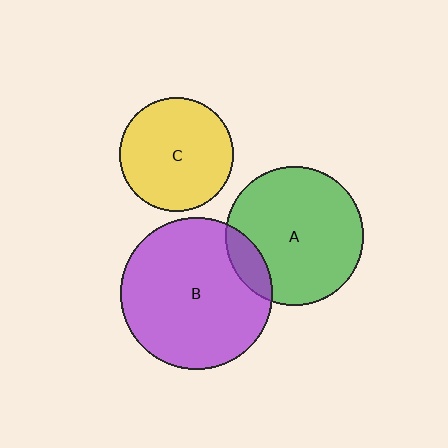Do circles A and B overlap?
Yes.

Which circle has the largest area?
Circle B (purple).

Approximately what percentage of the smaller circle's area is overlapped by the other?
Approximately 15%.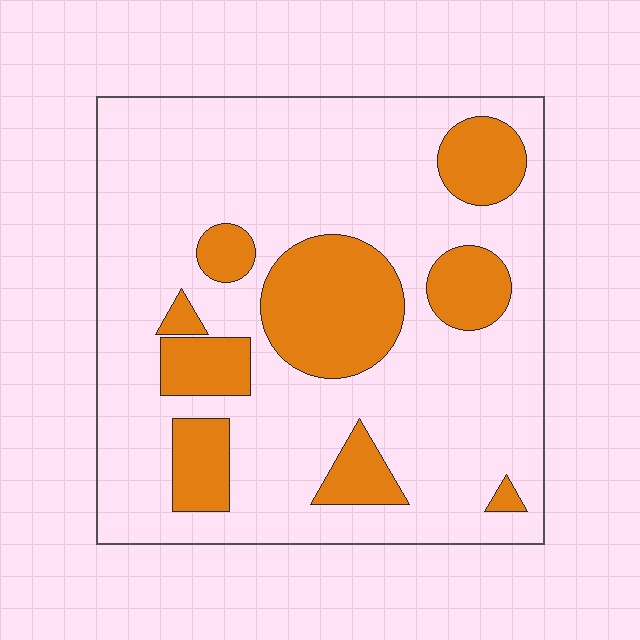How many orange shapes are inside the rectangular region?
9.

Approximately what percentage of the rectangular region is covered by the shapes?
Approximately 25%.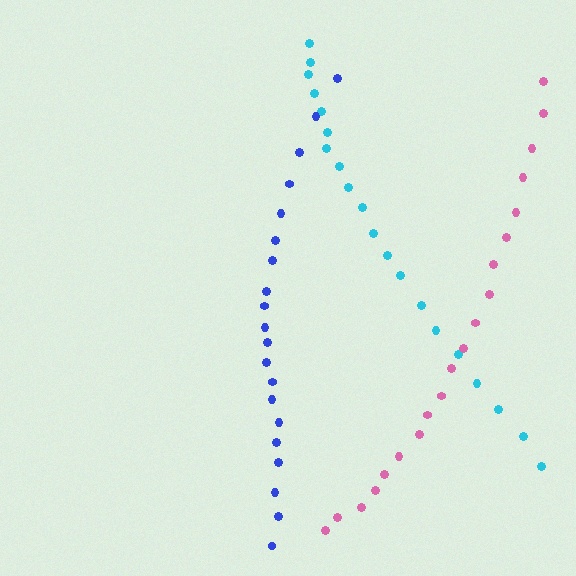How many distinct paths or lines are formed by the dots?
There are 3 distinct paths.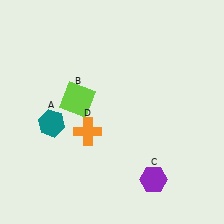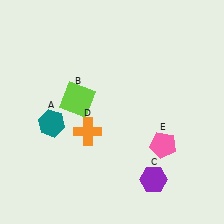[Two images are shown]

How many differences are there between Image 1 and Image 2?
There is 1 difference between the two images.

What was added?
A pink pentagon (E) was added in Image 2.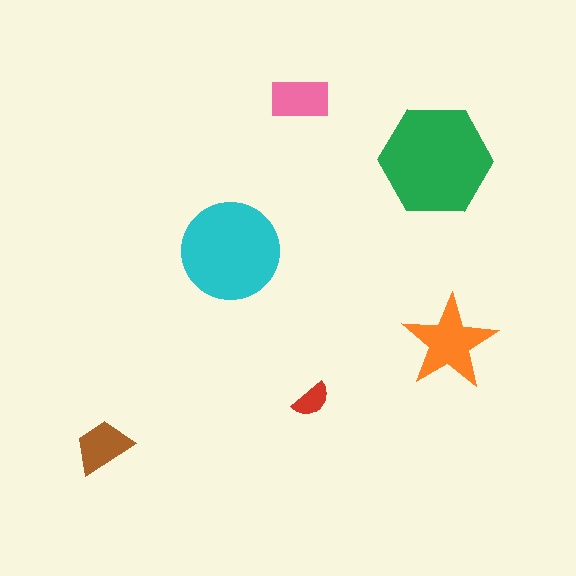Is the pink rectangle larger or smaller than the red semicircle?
Larger.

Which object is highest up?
The pink rectangle is topmost.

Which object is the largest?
The green hexagon.